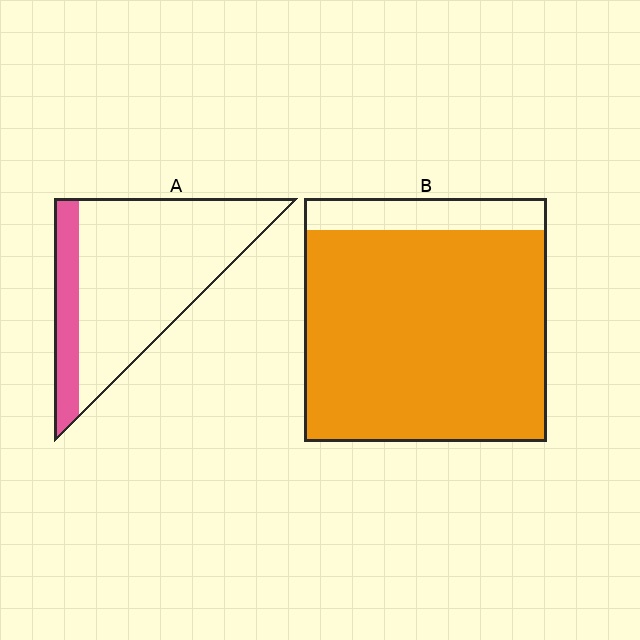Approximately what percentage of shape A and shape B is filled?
A is approximately 20% and B is approximately 85%.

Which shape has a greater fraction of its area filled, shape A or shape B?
Shape B.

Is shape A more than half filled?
No.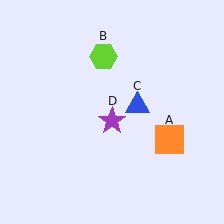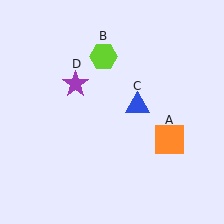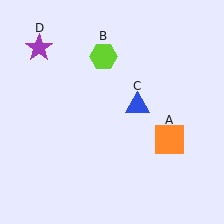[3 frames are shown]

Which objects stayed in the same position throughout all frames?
Orange square (object A) and lime hexagon (object B) and blue triangle (object C) remained stationary.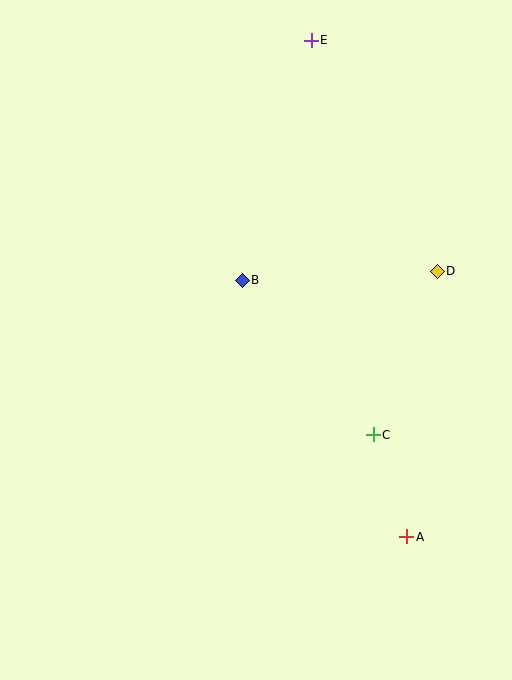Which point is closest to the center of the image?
Point B at (242, 280) is closest to the center.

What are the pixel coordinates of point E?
Point E is at (311, 40).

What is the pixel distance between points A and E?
The distance between A and E is 506 pixels.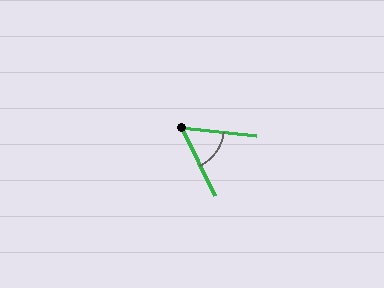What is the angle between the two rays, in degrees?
Approximately 58 degrees.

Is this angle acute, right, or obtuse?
It is acute.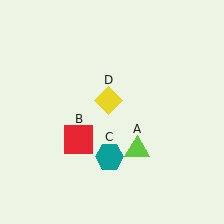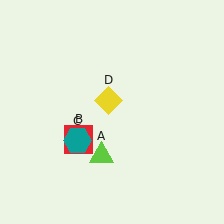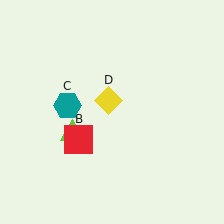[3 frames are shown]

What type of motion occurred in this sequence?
The lime triangle (object A), teal hexagon (object C) rotated clockwise around the center of the scene.